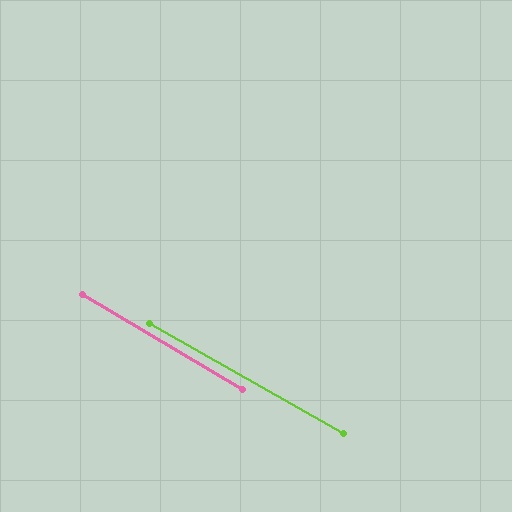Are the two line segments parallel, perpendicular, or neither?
Parallel — their directions differ by only 1.1°.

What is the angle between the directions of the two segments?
Approximately 1 degree.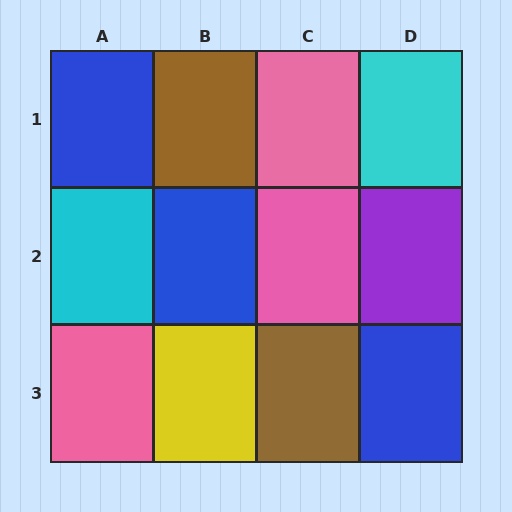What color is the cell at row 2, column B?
Blue.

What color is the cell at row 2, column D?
Purple.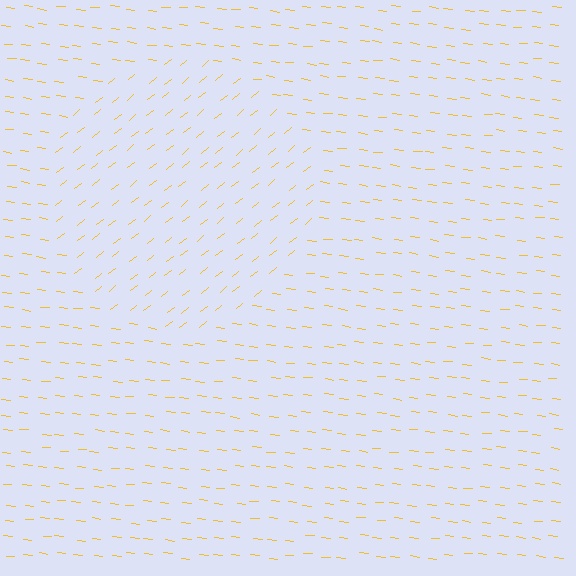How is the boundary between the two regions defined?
The boundary is defined purely by a change in line orientation (approximately 45 degrees difference). All lines are the same color and thickness.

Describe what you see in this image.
The image is filled with small yellow line segments. A circle region in the image has lines oriented differently from the surrounding lines, creating a visible texture boundary.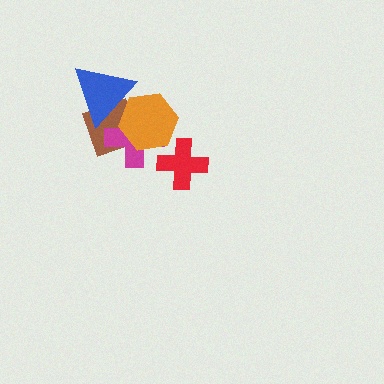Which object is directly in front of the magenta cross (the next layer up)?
The orange hexagon is directly in front of the magenta cross.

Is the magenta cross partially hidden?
Yes, it is partially covered by another shape.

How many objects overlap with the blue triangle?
3 objects overlap with the blue triangle.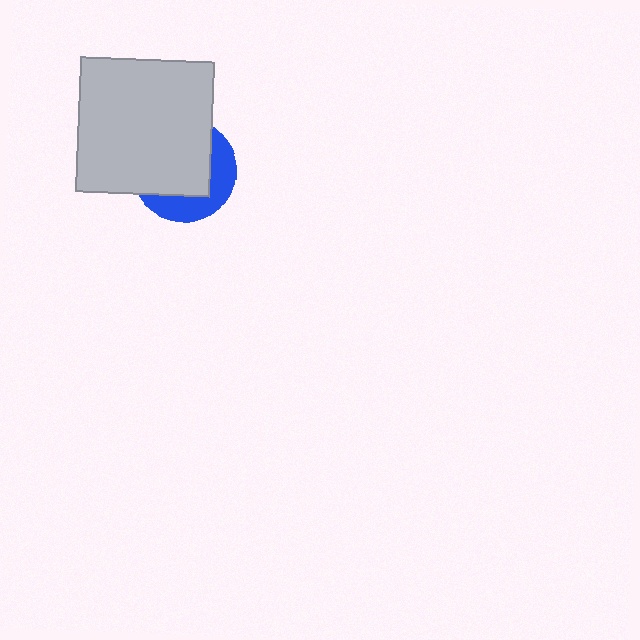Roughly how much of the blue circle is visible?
A small part of it is visible (roughly 36%).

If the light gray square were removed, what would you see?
You would see the complete blue circle.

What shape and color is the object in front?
The object in front is a light gray square.